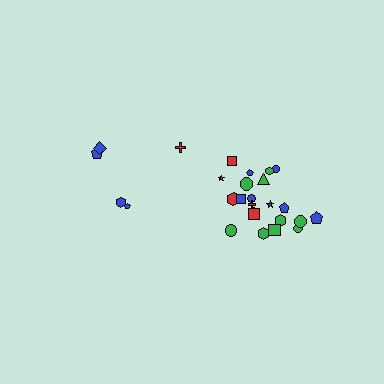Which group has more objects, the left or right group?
The right group.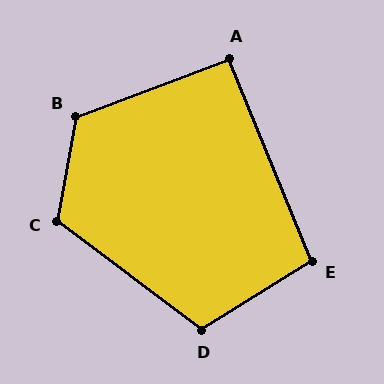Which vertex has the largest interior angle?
B, at approximately 121 degrees.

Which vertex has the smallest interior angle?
A, at approximately 91 degrees.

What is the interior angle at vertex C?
Approximately 116 degrees (obtuse).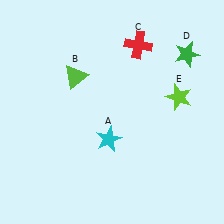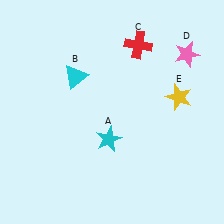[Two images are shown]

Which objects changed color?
B changed from lime to cyan. D changed from green to pink. E changed from lime to yellow.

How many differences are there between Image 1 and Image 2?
There are 3 differences between the two images.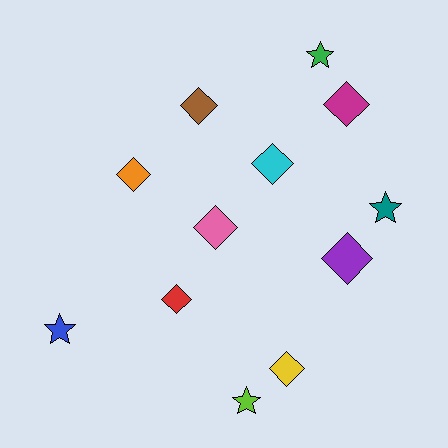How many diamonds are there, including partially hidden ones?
There are 8 diamonds.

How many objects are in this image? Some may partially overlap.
There are 12 objects.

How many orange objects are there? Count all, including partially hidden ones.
There is 1 orange object.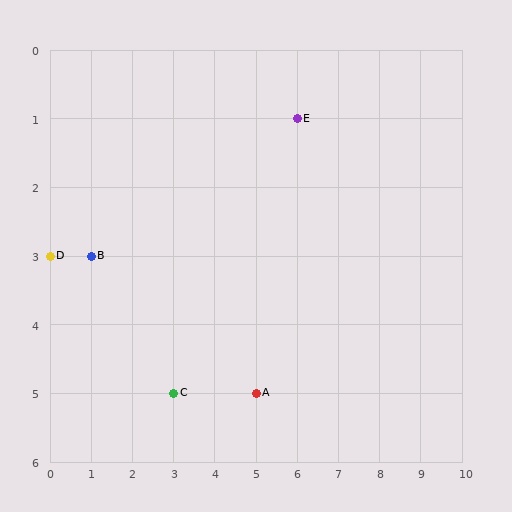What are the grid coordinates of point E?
Point E is at grid coordinates (6, 1).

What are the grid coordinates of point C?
Point C is at grid coordinates (3, 5).